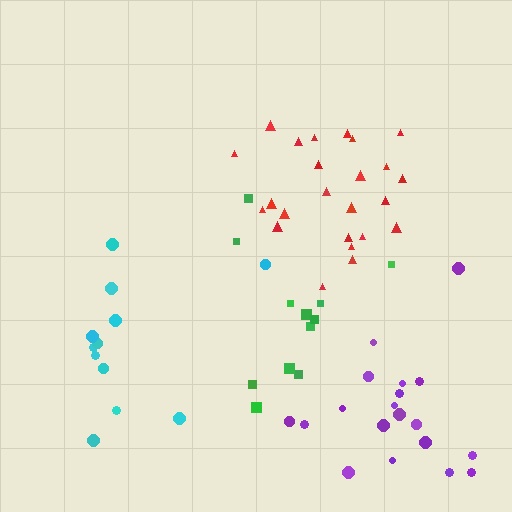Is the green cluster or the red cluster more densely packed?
Red.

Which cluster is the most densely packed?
Red.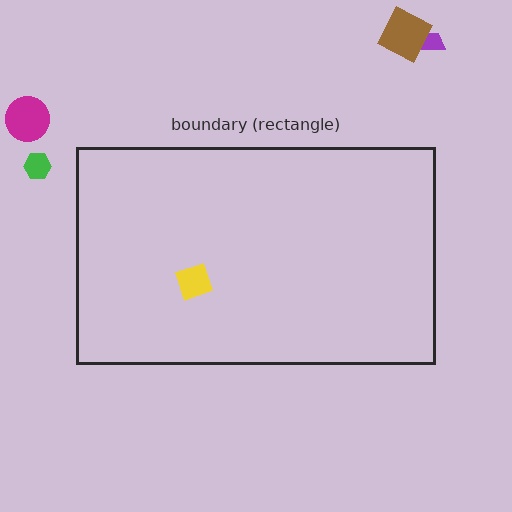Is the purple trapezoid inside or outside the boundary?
Outside.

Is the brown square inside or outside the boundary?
Outside.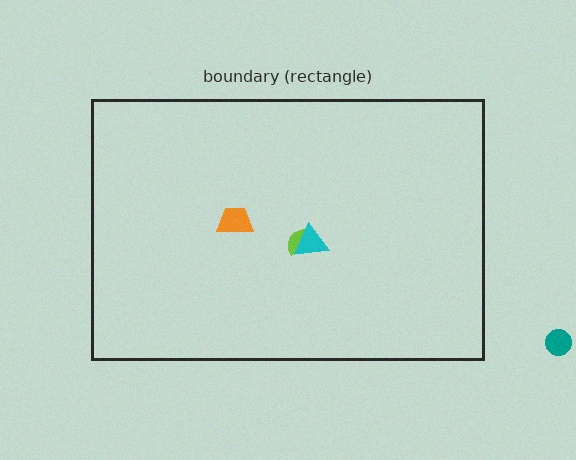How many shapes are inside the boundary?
3 inside, 1 outside.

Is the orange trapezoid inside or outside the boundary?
Inside.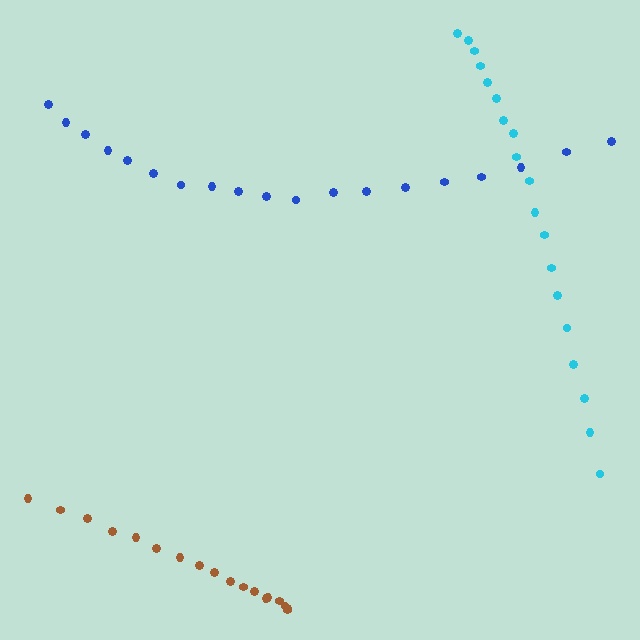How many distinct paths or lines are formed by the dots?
There are 3 distinct paths.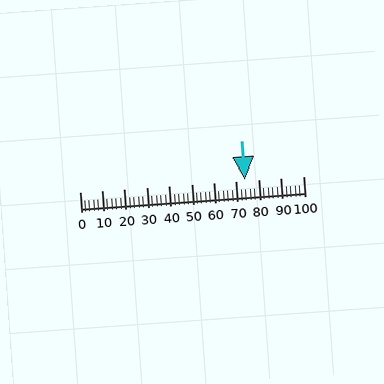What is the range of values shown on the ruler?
The ruler shows values from 0 to 100.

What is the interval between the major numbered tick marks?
The major tick marks are spaced 10 units apart.